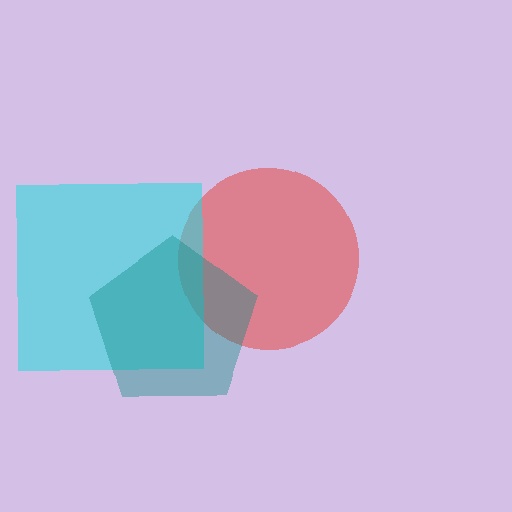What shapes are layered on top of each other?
The layered shapes are: a red circle, a cyan square, a teal pentagon.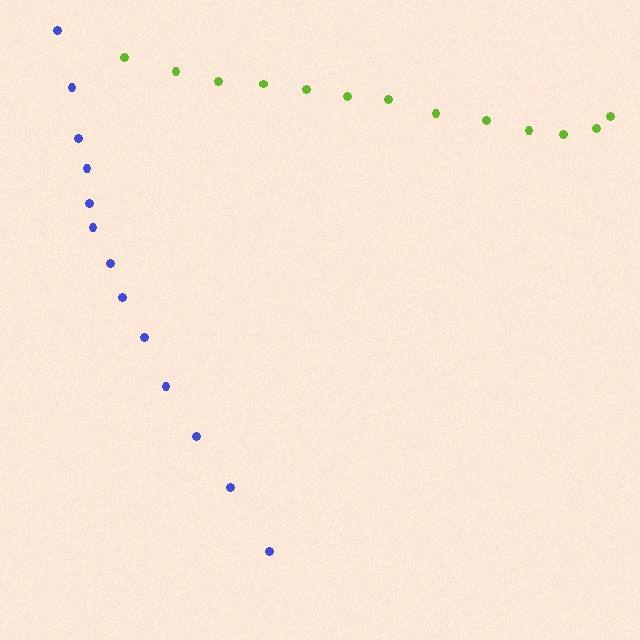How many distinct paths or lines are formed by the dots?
There are 2 distinct paths.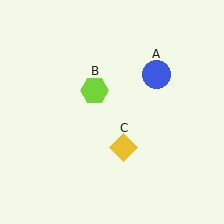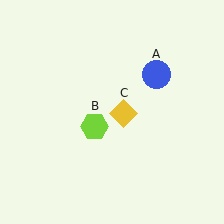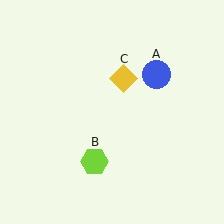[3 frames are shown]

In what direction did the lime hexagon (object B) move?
The lime hexagon (object B) moved down.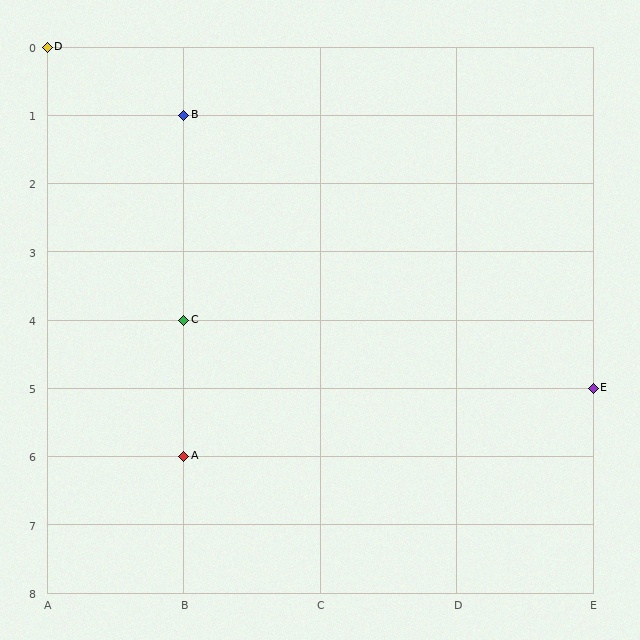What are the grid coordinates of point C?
Point C is at grid coordinates (B, 4).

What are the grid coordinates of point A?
Point A is at grid coordinates (B, 6).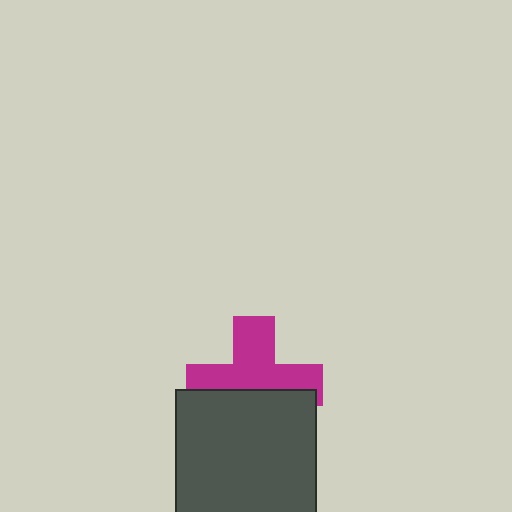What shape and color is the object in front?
The object in front is a dark gray square.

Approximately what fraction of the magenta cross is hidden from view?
Roughly 42% of the magenta cross is hidden behind the dark gray square.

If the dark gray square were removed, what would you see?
You would see the complete magenta cross.